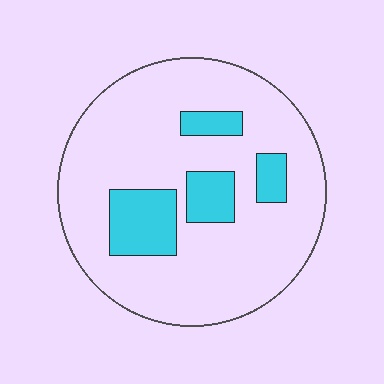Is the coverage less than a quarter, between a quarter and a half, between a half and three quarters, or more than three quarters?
Less than a quarter.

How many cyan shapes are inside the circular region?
4.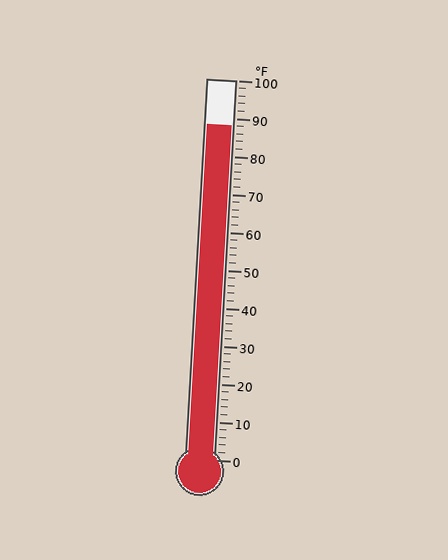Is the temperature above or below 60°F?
The temperature is above 60°F.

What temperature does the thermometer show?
The thermometer shows approximately 88°F.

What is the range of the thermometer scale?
The thermometer scale ranges from 0°F to 100°F.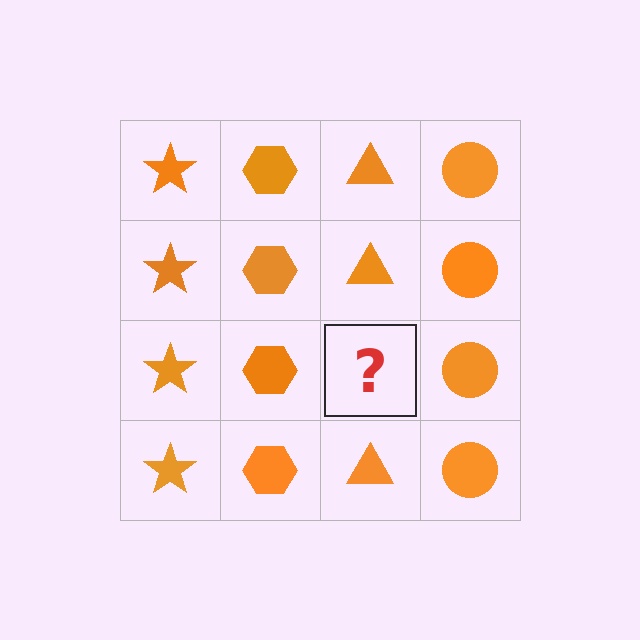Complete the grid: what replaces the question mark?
The question mark should be replaced with an orange triangle.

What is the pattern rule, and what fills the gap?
The rule is that each column has a consistent shape. The gap should be filled with an orange triangle.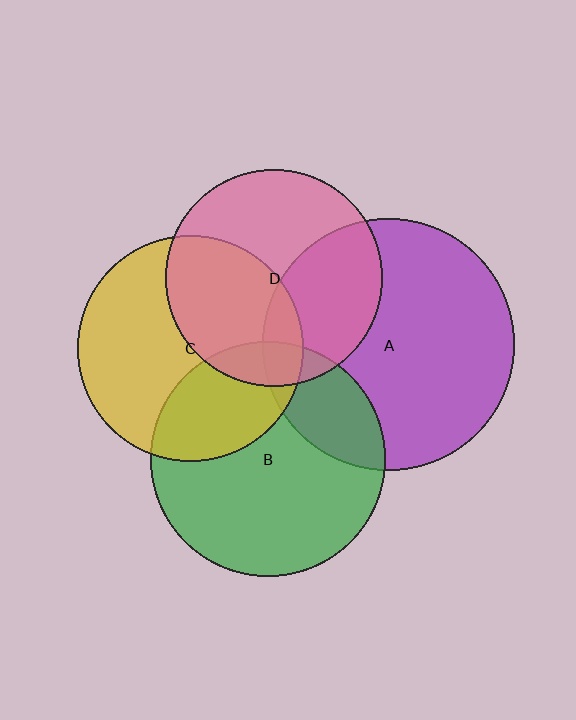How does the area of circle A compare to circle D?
Approximately 1.3 times.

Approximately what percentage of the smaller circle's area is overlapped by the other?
Approximately 40%.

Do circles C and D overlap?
Yes.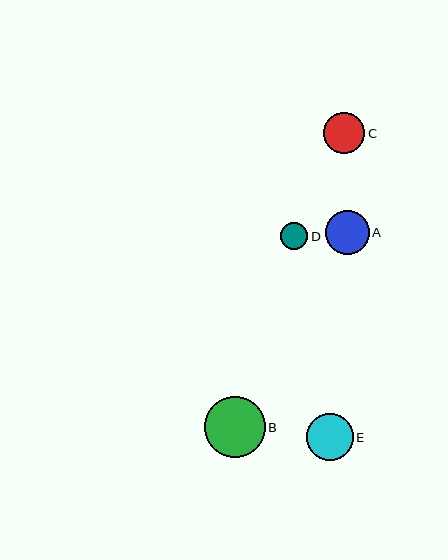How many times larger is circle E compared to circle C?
Circle E is approximately 1.1 times the size of circle C.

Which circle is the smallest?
Circle D is the smallest with a size of approximately 27 pixels.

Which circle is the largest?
Circle B is the largest with a size of approximately 61 pixels.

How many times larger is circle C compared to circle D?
Circle C is approximately 1.5 times the size of circle D.